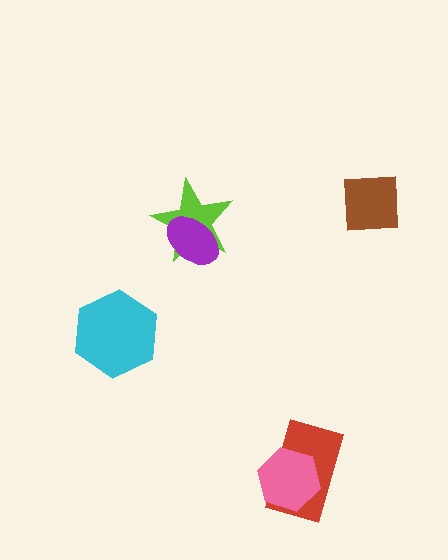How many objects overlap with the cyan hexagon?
0 objects overlap with the cyan hexagon.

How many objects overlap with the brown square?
0 objects overlap with the brown square.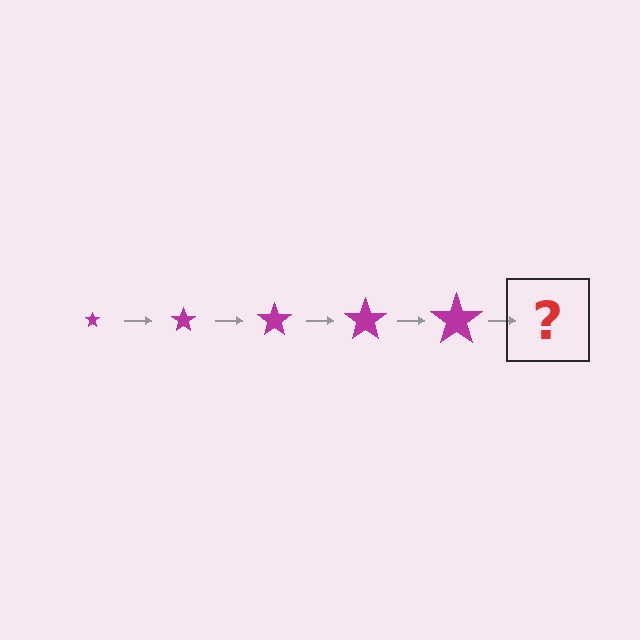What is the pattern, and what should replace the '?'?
The pattern is that the star gets progressively larger each step. The '?' should be a magenta star, larger than the previous one.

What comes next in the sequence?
The next element should be a magenta star, larger than the previous one.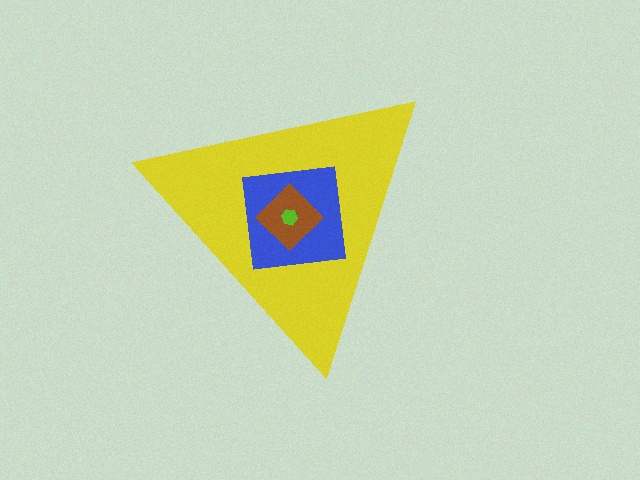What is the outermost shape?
The yellow triangle.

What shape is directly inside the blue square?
The brown diamond.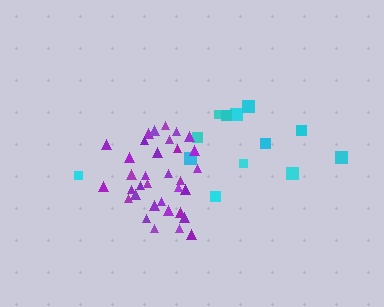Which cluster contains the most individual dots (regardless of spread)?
Purple (34).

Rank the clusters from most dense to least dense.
purple, cyan.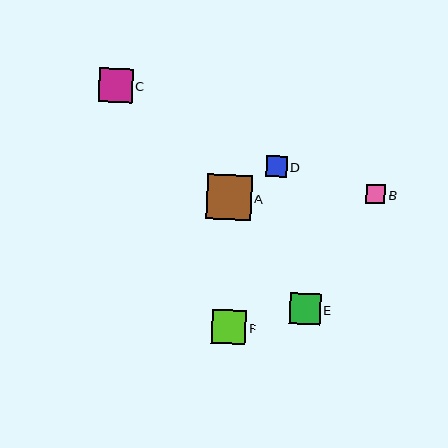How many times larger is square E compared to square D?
Square E is approximately 1.5 times the size of square D.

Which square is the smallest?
Square B is the smallest with a size of approximately 19 pixels.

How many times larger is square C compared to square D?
Square C is approximately 1.6 times the size of square D.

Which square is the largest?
Square A is the largest with a size of approximately 45 pixels.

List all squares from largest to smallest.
From largest to smallest: A, F, C, E, D, B.